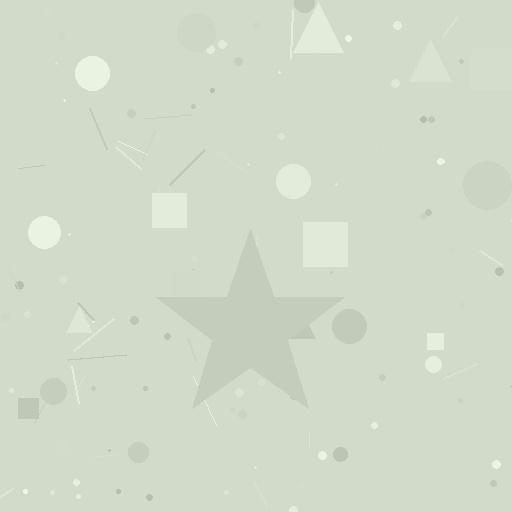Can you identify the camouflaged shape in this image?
The camouflaged shape is a star.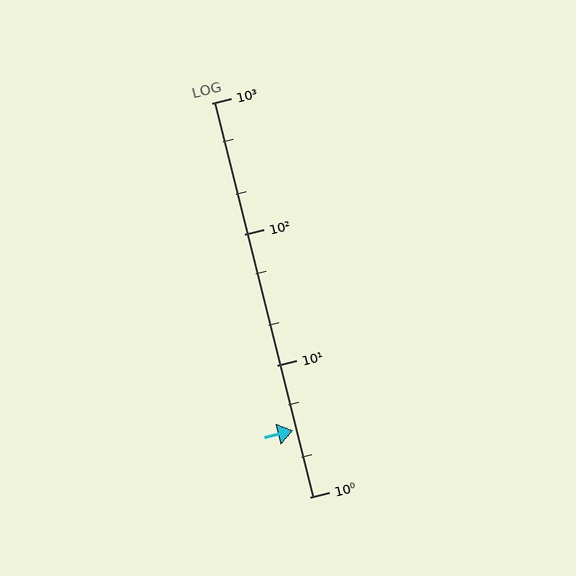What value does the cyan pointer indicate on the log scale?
The pointer indicates approximately 3.2.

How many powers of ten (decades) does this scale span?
The scale spans 3 decades, from 1 to 1000.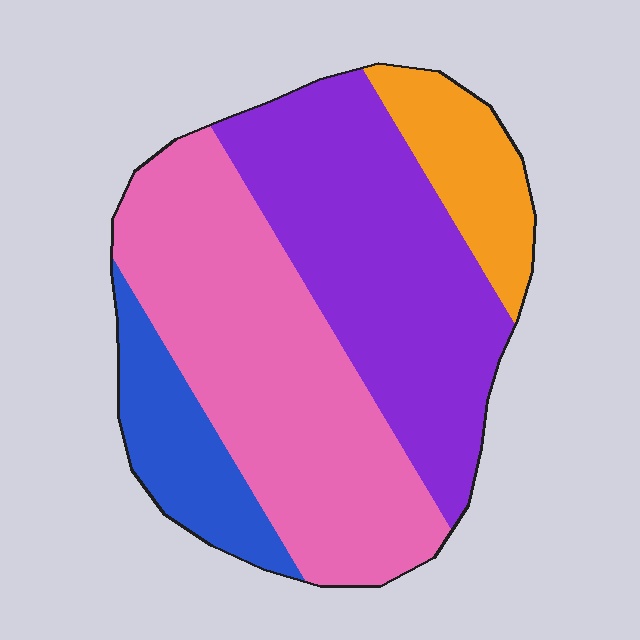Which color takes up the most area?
Pink, at roughly 40%.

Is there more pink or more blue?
Pink.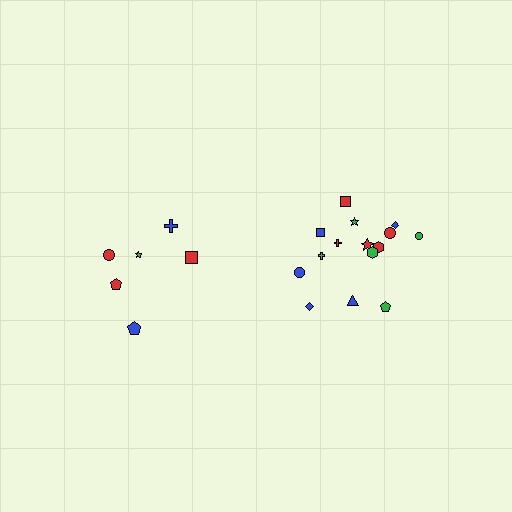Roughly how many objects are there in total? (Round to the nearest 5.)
Roughly 20 objects in total.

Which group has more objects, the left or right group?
The right group.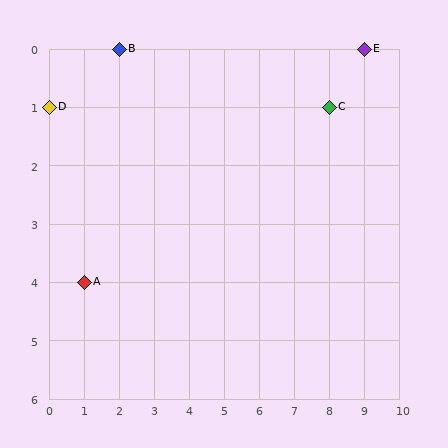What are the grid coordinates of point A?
Point A is at grid coordinates (1, 4).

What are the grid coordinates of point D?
Point D is at grid coordinates (0, 1).